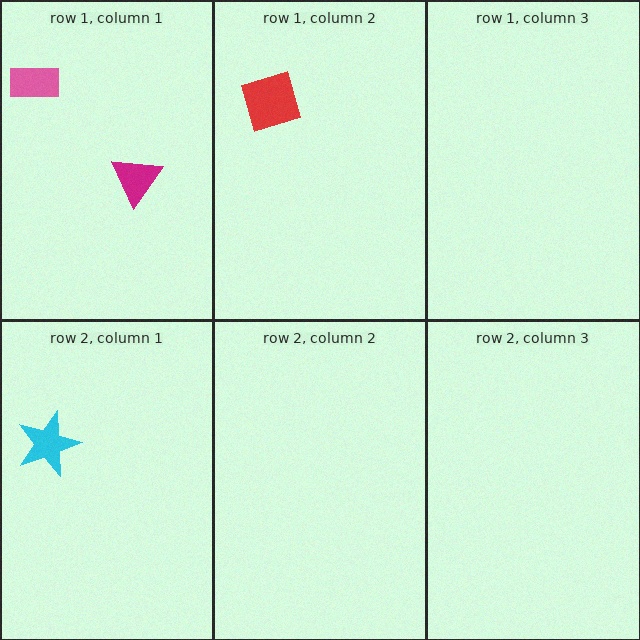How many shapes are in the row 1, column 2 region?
1.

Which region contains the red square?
The row 1, column 2 region.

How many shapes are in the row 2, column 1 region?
1.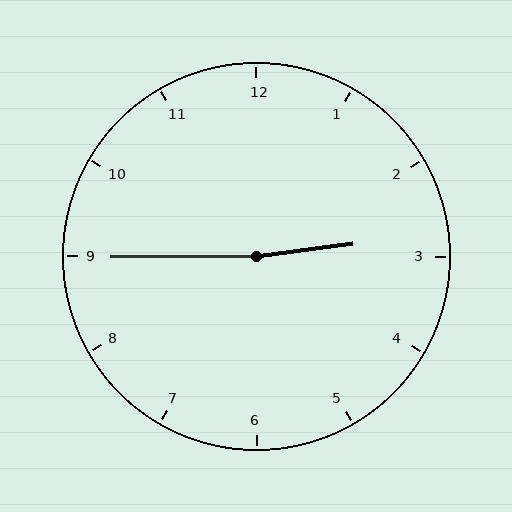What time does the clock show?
2:45.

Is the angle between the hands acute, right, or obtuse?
It is obtuse.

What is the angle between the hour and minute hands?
Approximately 172 degrees.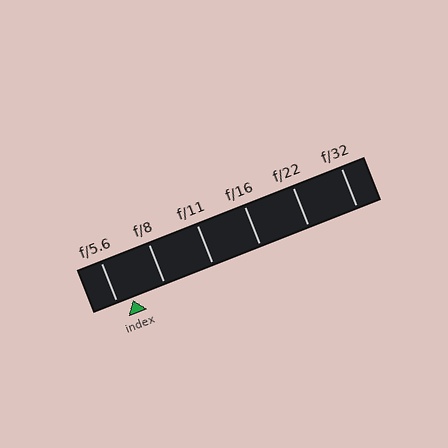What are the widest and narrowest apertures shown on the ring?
The widest aperture shown is f/5.6 and the narrowest is f/32.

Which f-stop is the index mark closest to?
The index mark is closest to f/5.6.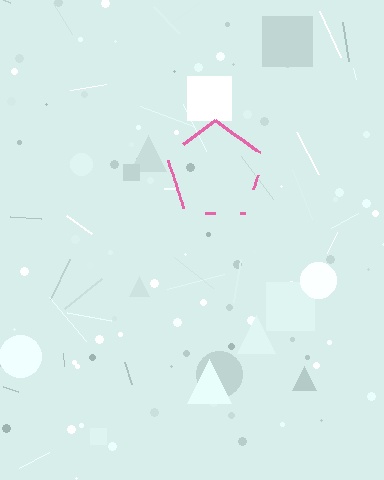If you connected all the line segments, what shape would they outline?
They would outline a pentagon.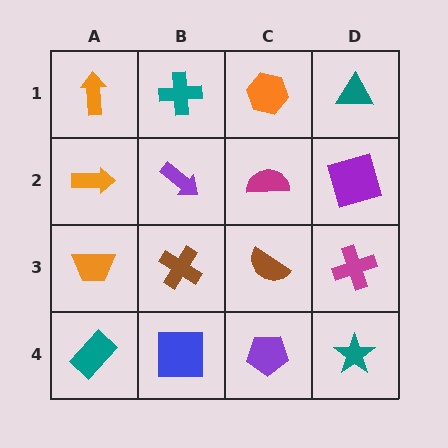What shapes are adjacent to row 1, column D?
A purple square (row 2, column D), an orange hexagon (row 1, column C).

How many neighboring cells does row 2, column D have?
3.